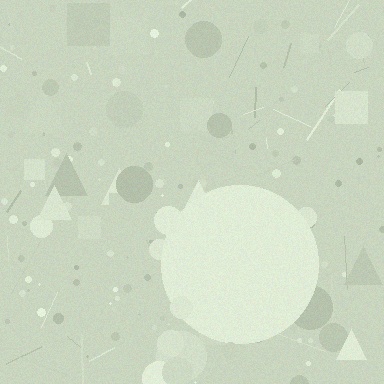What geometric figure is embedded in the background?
A circle is embedded in the background.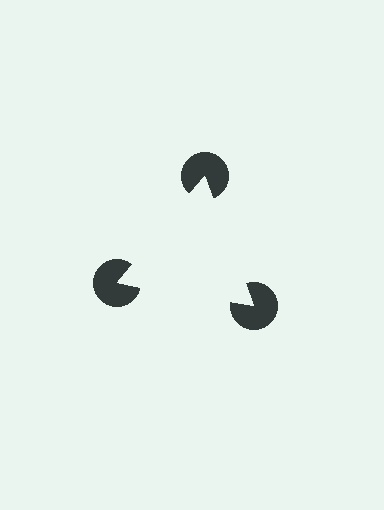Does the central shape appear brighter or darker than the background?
It typically appears slightly brighter than the background, even though no actual brightness change is drawn.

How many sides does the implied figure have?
3 sides.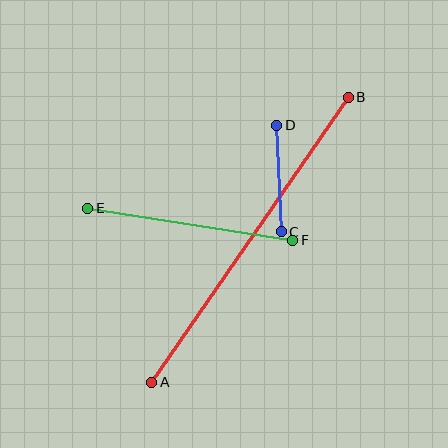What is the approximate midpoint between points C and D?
The midpoint is at approximately (279, 178) pixels.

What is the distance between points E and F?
The distance is approximately 207 pixels.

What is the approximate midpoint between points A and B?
The midpoint is at approximately (250, 240) pixels.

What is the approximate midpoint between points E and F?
The midpoint is at approximately (190, 224) pixels.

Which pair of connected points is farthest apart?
Points A and B are farthest apart.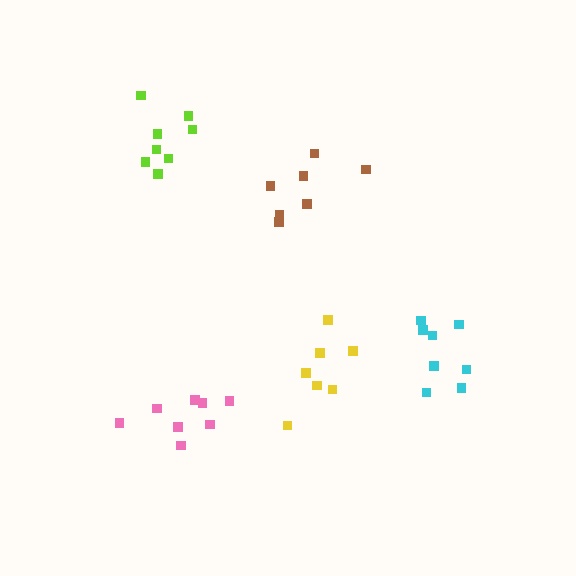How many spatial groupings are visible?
There are 5 spatial groupings.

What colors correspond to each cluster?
The clusters are colored: brown, lime, yellow, pink, cyan.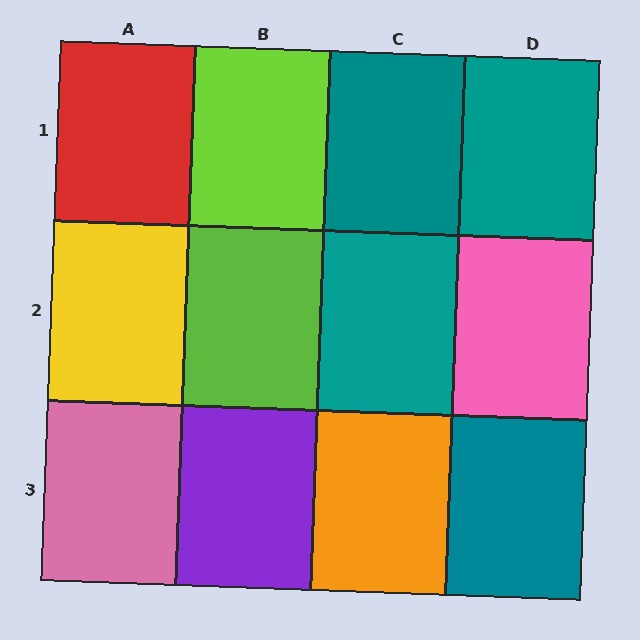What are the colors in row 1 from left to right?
Red, lime, teal, teal.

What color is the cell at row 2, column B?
Lime.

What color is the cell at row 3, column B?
Purple.